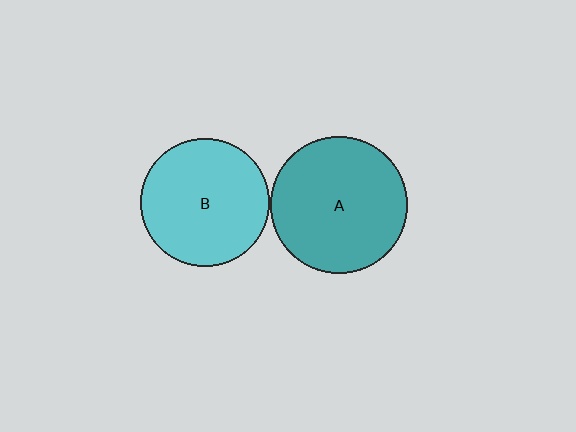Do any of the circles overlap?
No, none of the circles overlap.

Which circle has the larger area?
Circle A (teal).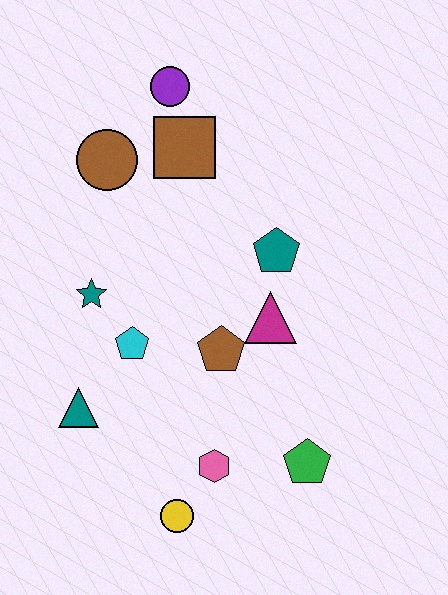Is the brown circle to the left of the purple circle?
Yes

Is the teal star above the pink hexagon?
Yes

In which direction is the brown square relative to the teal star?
The brown square is above the teal star.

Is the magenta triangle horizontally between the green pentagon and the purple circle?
Yes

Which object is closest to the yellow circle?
The pink hexagon is closest to the yellow circle.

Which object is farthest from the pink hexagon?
The purple circle is farthest from the pink hexagon.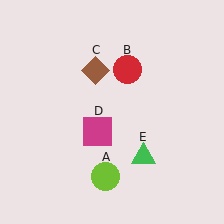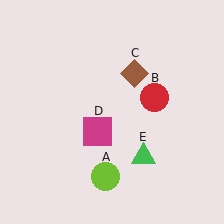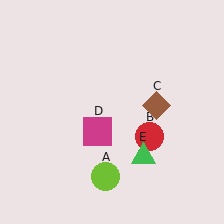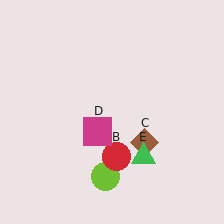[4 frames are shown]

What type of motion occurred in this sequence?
The red circle (object B), brown diamond (object C) rotated clockwise around the center of the scene.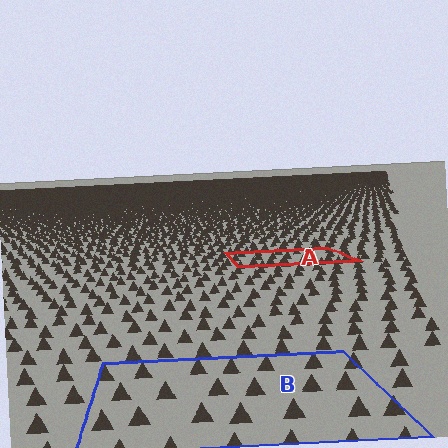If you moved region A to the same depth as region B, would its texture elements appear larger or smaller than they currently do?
They would appear larger. At a closer depth, the same texture elements are projected at a bigger on-screen size.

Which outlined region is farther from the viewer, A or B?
Region A is farther from the viewer — the texture elements inside it appear smaller and more densely packed.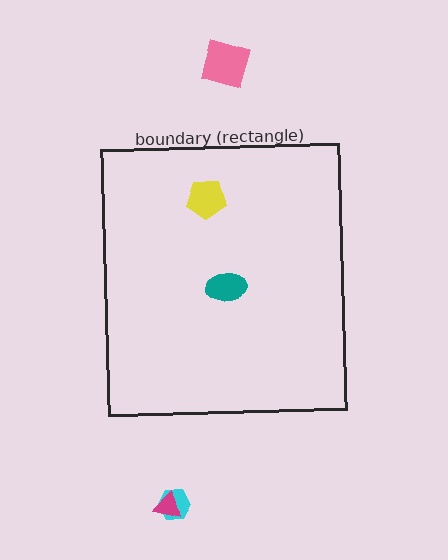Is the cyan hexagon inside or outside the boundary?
Outside.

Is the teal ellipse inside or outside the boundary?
Inside.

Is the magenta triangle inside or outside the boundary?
Outside.